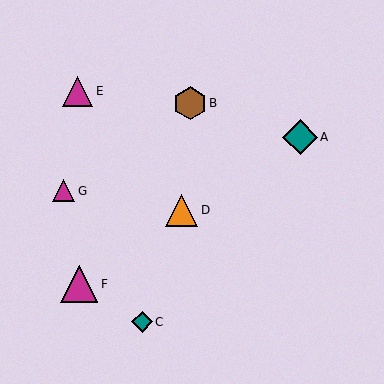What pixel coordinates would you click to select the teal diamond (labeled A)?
Click at (300, 137) to select the teal diamond A.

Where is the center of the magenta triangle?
The center of the magenta triangle is at (79, 284).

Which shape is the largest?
The magenta triangle (labeled F) is the largest.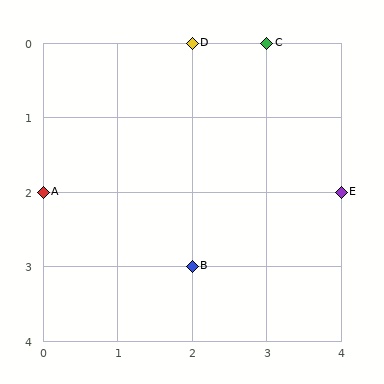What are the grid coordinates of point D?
Point D is at grid coordinates (2, 0).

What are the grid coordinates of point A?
Point A is at grid coordinates (0, 2).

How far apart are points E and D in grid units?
Points E and D are 2 columns and 2 rows apart (about 2.8 grid units diagonally).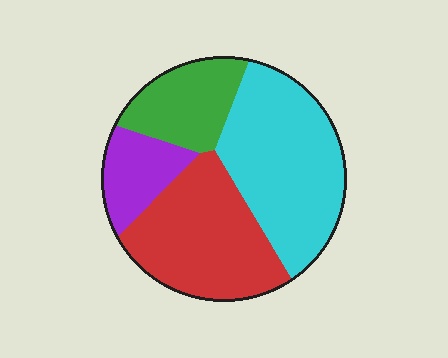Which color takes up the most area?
Cyan, at roughly 40%.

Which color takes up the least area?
Purple, at roughly 15%.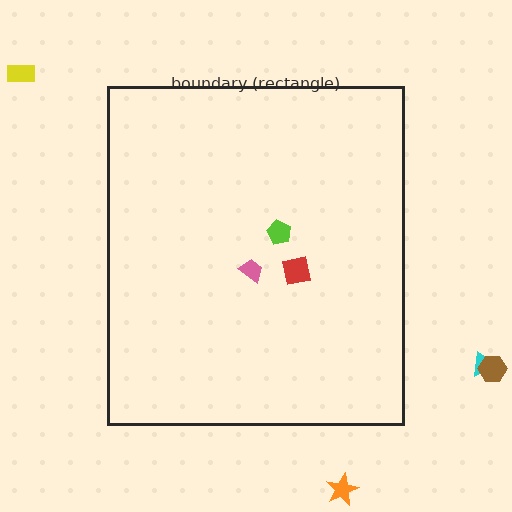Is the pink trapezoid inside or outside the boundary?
Inside.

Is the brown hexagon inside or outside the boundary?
Outside.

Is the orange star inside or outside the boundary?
Outside.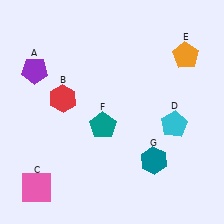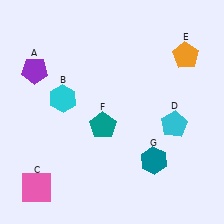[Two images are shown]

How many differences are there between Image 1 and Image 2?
There is 1 difference between the two images.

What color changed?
The hexagon (B) changed from red in Image 1 to cyan in Image 2.